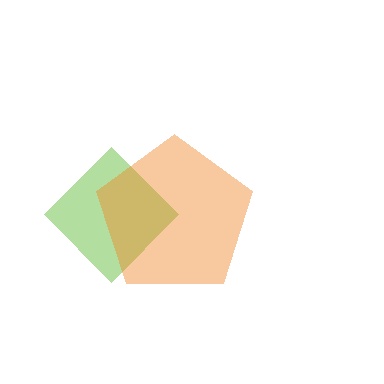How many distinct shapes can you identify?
There are 2 distinct shapes: a lime diamond, an orange pentagon.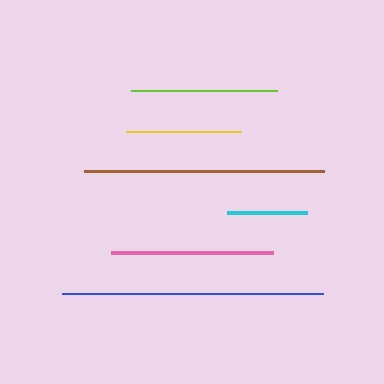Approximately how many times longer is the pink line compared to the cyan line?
The pink line is approximately 2.0 times the length of the cyan line.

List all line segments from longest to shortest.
From longest to shortest: blue, brown, pink, lime, yellow, cyan.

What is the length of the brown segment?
The brown segment is approximately 240 pixels long.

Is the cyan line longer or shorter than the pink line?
The pink line is longer than the cyan line.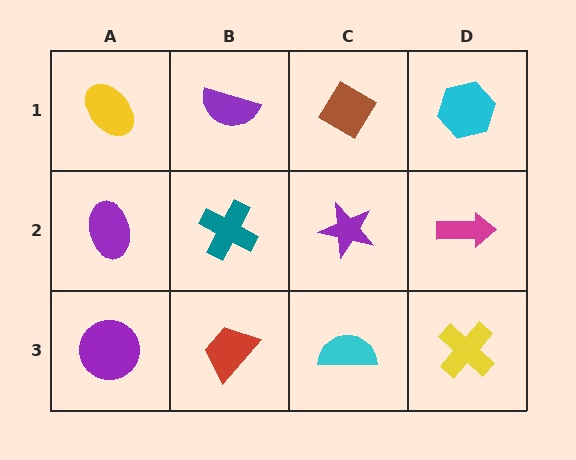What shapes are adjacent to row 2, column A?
A yellow ellipse (row 1, column A), a purple circle (row 3, column A), a teal cross (row 2, column B).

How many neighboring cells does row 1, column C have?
3.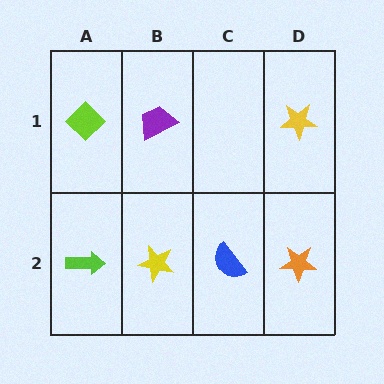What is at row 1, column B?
A purple trapezoid.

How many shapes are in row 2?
4 shapes.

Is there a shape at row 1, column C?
No, that cell is empty.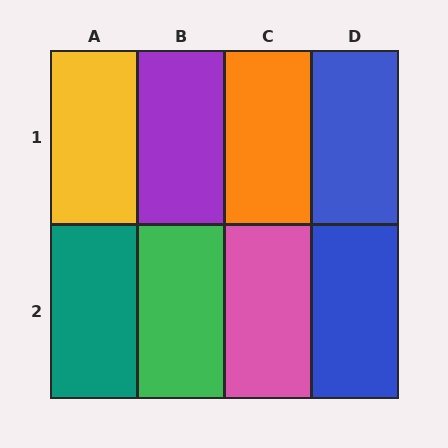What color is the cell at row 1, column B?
Purple.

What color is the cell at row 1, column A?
Yellow.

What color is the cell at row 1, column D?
Blue.